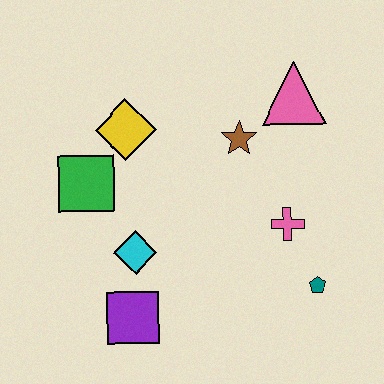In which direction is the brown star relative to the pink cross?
The brown star is above the pink cross.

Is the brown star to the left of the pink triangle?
Yes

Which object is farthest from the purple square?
The pink triangle is farthest from the purple square.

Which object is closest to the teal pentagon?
The pink cross is closest to the teal pentagon.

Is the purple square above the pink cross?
No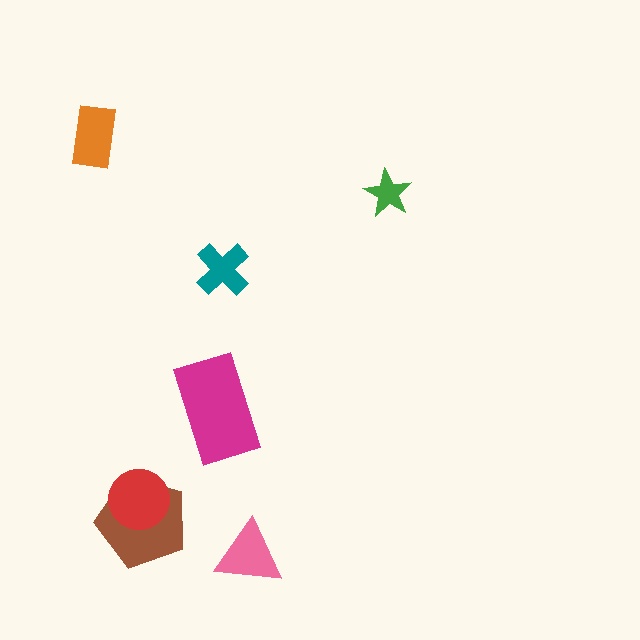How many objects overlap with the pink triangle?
0 objects overlap with the pink triangle.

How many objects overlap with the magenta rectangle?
0 objects overlap with the magenta rectangle.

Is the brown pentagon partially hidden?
Yes, it is partially covered by another shape.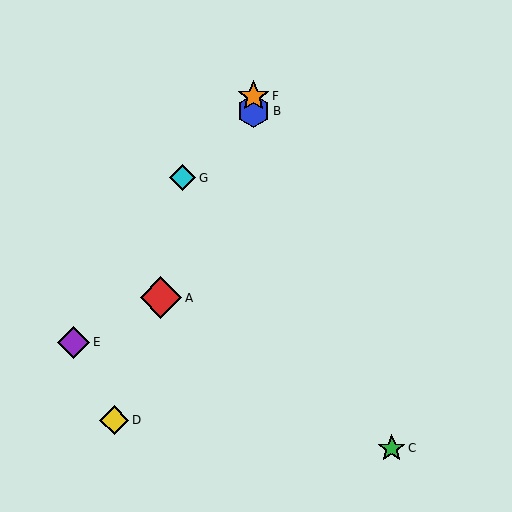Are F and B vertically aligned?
Yes, both are at x≈253.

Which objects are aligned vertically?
Objects B, F are aligned vertically.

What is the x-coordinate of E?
Object E is at x≈74.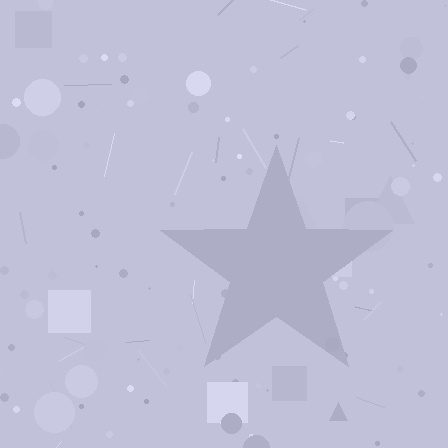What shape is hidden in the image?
A star is hidden in the image.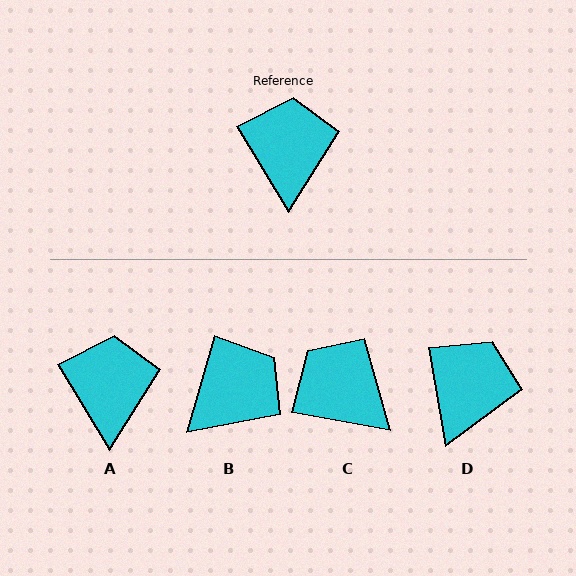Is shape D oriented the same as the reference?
No, it is off by about 21 degrees.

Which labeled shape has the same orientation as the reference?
A.